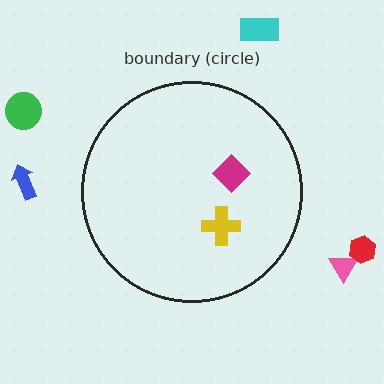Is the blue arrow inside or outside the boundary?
Outside.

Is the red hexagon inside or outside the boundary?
Outside.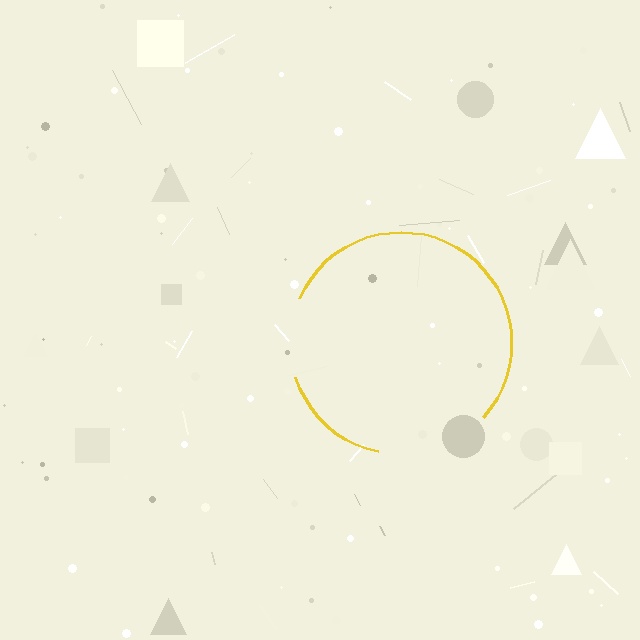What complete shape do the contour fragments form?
The contour fragments form a circle.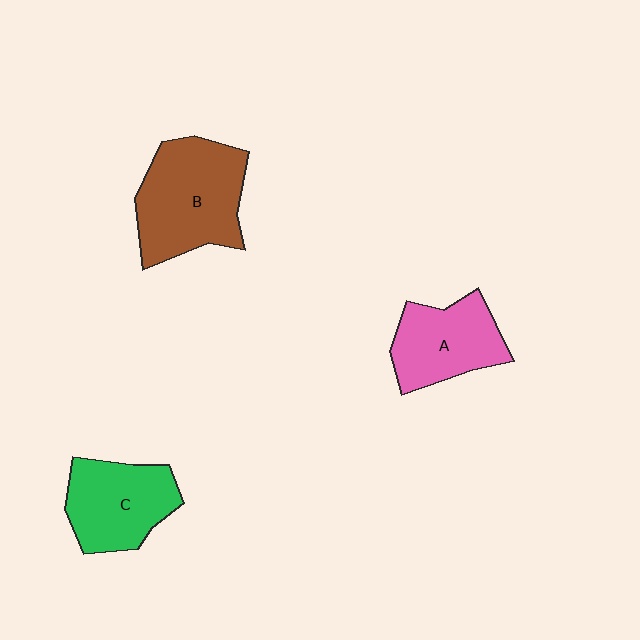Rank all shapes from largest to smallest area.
From largest to smallest: B (brown), C (green), A (pink).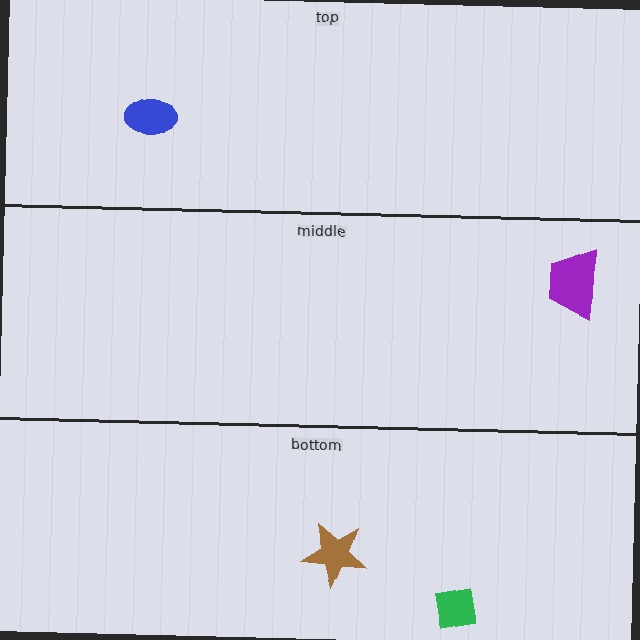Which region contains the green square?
The bottom region.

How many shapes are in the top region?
1.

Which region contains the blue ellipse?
The top region.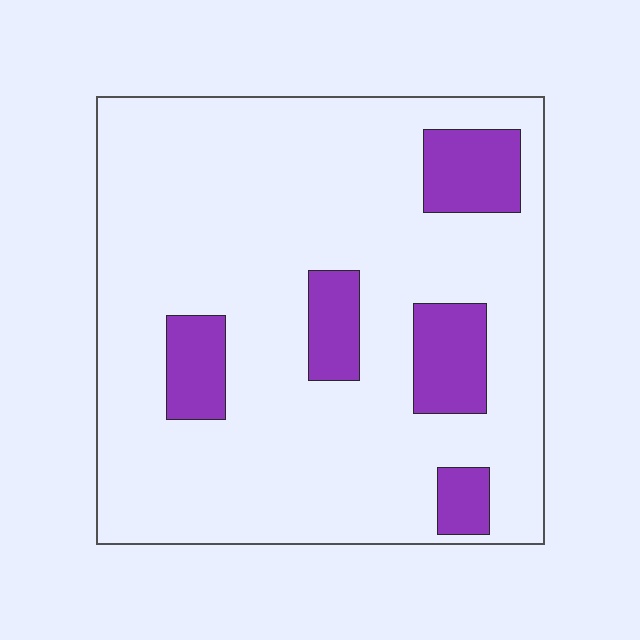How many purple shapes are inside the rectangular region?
5.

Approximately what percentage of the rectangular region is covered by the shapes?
Approximately 15%.